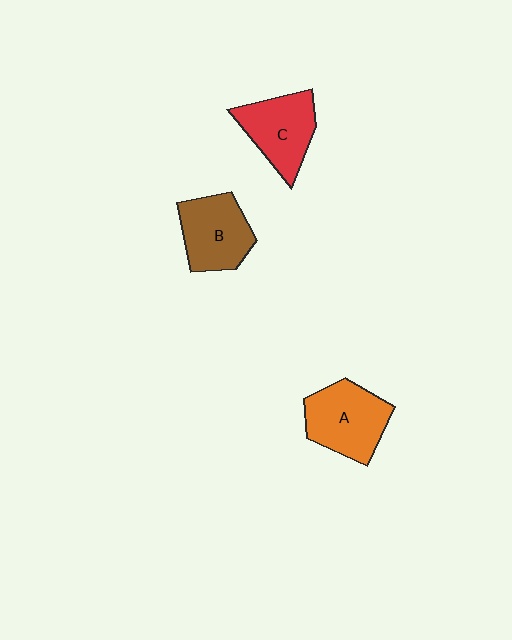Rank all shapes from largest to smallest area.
From largest to smallest: A (orange), B (brown), C (red).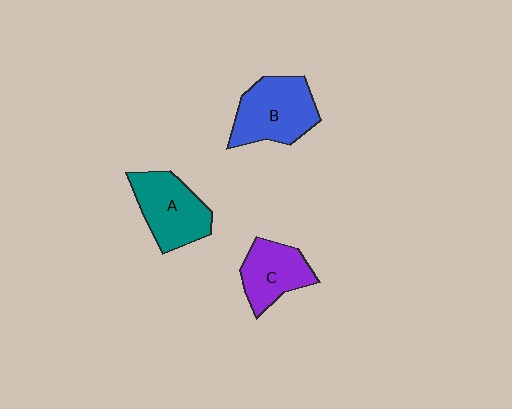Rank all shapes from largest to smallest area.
From largest to smallest: B (blue), A (teal), C (purple).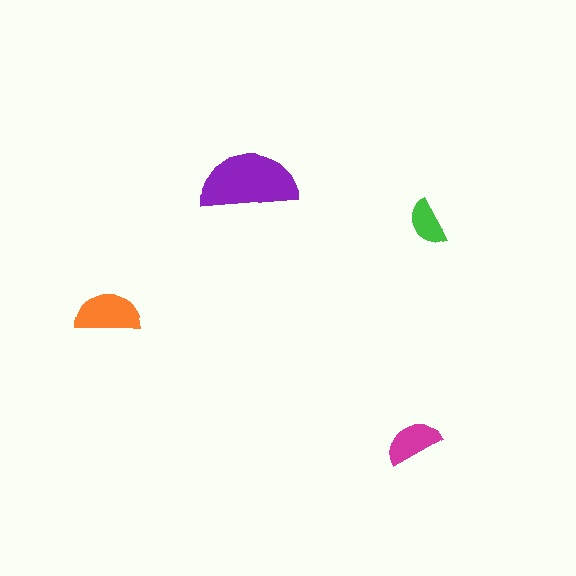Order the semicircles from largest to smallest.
the purple one, the orange one, the magenta one, the green one.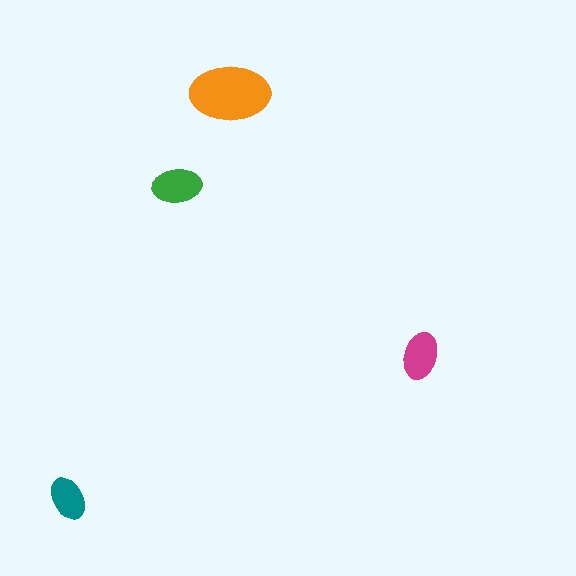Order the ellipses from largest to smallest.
the orange one, the green one, the magenta one, the teal one.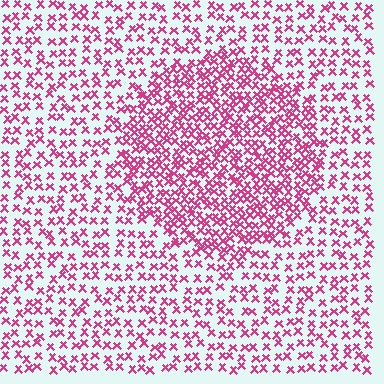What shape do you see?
I see a circle.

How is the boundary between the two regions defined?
The boundary is defined by a change in element density (approximately 1.9x ratio). All elements are the same color, size, and shape.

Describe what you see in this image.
The image contains small magenta elements arranged at two different densities. A circle-shaped region is visible where the elements are more densely packed than the surrounding area.